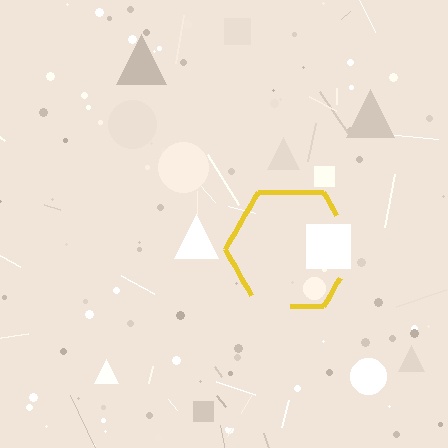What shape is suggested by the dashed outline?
The dashed outline suggests a hexagon.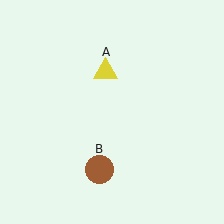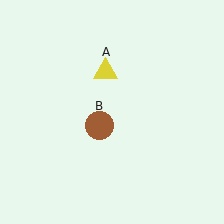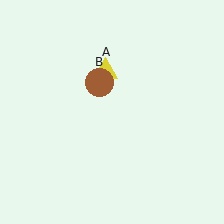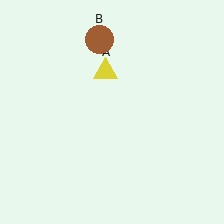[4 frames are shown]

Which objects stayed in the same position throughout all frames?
Yellow triangle (object A) remained stationary.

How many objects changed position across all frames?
1 object changed position: brown circle (object B).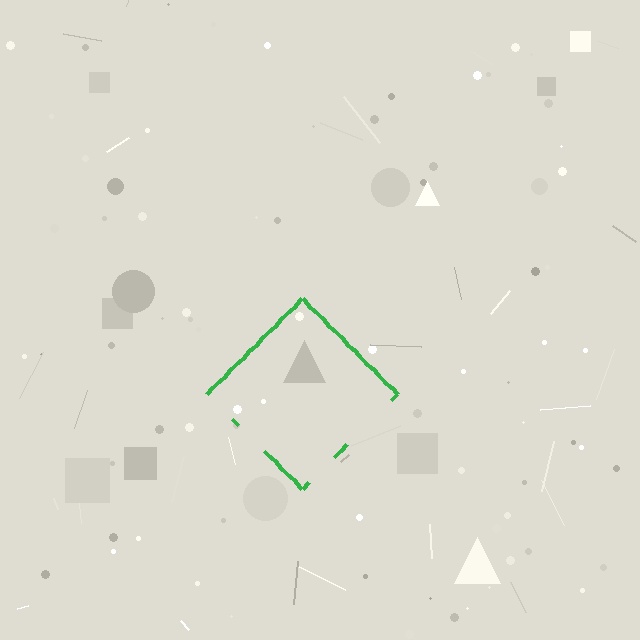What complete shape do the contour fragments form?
The contour fragments form a diamond.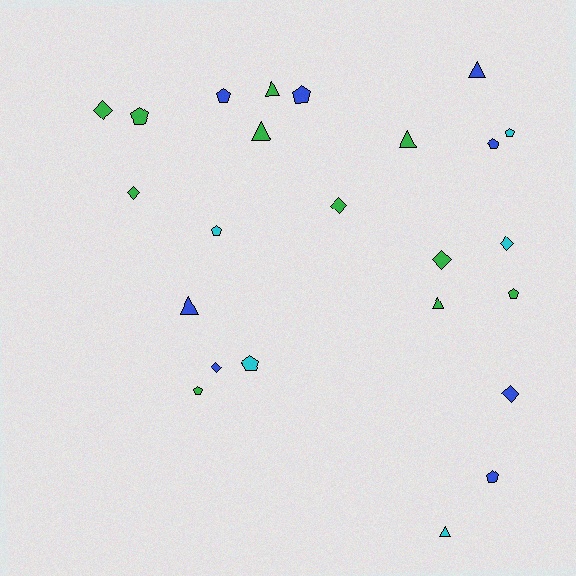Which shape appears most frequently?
Pentagon, with 10 objects.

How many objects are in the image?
There are 24 objects.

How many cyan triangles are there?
There is 1 cyan triangle.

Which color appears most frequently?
Green, with 11 objects.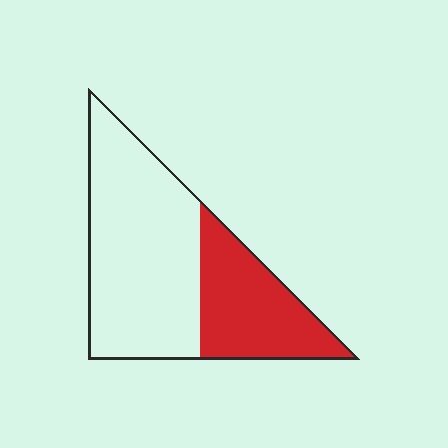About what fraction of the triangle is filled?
About one third (1/3).